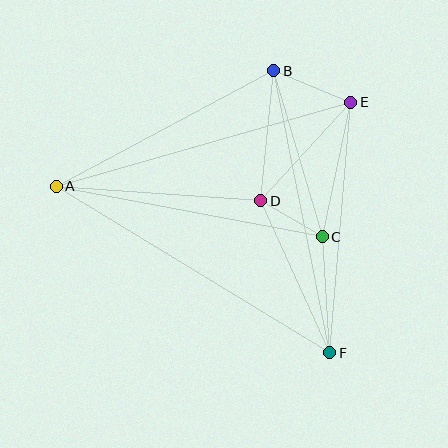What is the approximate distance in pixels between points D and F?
The distance between D and F is approximately 167 pixels.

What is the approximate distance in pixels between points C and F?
The distance between C and F is approximately 117 pixels.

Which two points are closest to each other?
Points C and D are closest to each other.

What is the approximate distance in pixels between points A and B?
The distance between A and B is approximately 246 pixels.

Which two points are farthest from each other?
Points A and F are farthest from each other.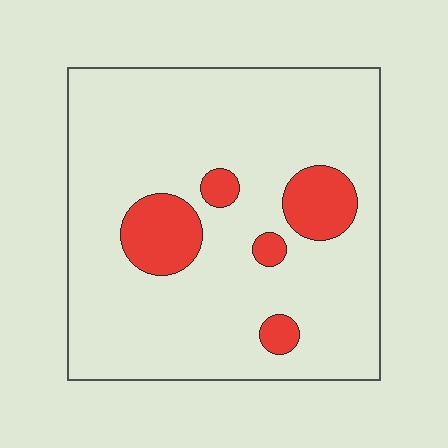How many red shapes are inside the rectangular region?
5.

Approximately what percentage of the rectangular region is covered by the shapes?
Approximately 15%.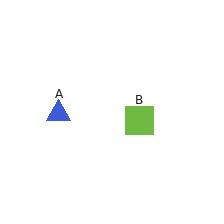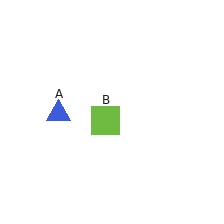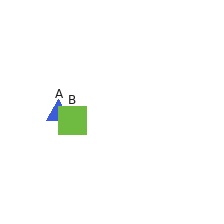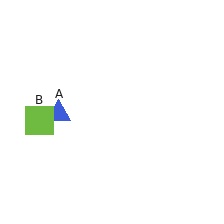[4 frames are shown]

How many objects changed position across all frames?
1 object changed position: lime square (object B).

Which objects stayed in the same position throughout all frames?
Blue triangle (object A) remained stationary.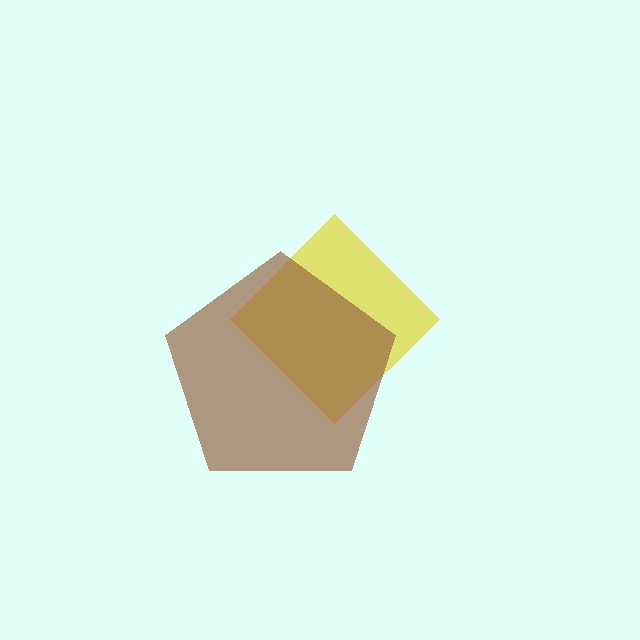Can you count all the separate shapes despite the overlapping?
Yes, there are 2 separate shapes.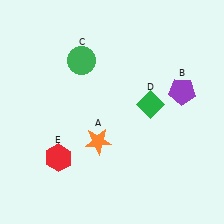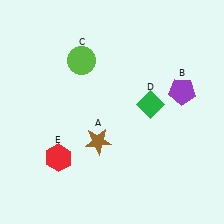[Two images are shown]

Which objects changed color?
A changed from orange to brown. C changed from green to lime.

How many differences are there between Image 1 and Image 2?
There are 2 differences between the two images.